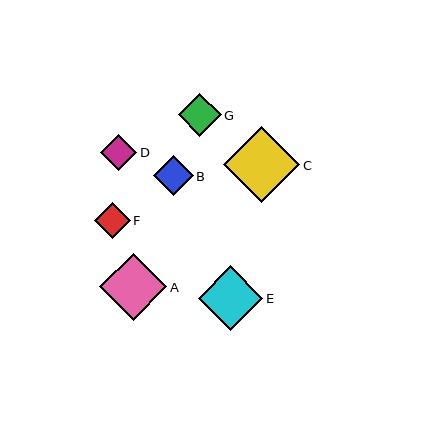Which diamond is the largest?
Diamond C is the largest with a size of approximately 76 pixels.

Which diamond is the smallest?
Diamond F is the smallest with a size of approximately 36 pixels.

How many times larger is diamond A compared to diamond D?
Diamond A is approximately 1.9 times the size of diamond D.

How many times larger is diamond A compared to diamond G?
Diamond A is approximately 1.6 times the size of diamond G.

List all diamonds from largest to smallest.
From largest to smallest: C, A, E, G, B, D, F.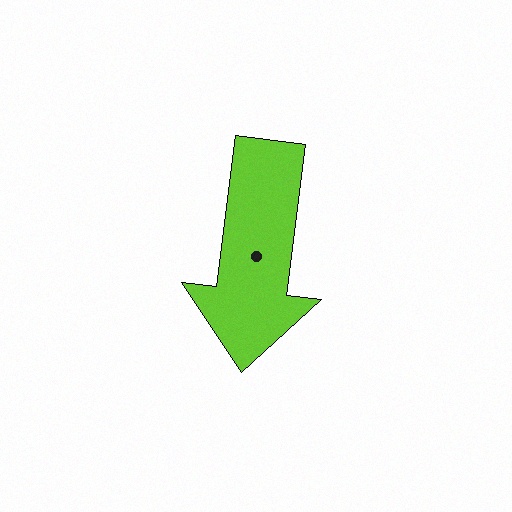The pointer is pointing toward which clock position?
Roughly 6 o'clock.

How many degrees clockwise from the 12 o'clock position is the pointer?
Approximately 187 degrees.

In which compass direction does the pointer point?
South.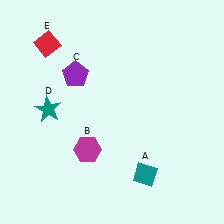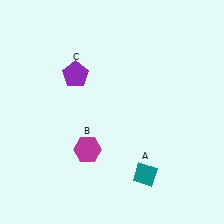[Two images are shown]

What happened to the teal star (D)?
The teal star (D) was removed in Image 2. It was in the top-left area of Image 1.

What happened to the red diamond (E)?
The red diamond (E) was removed in Image 2. It was in the top-left area of Image 1.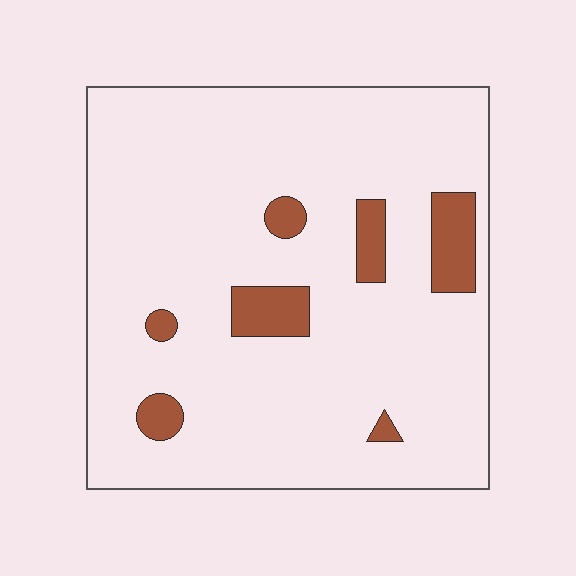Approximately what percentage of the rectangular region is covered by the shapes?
Approximately 10%.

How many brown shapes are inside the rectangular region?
7.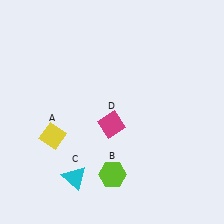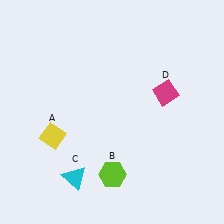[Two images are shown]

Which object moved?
The magenta diamond (D) moved right.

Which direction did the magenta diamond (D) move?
The magenta diamond (D) moved right.